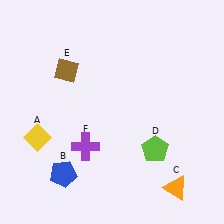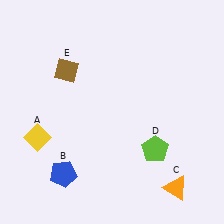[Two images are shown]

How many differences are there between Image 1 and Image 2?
There is 1 difference between the two images.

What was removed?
The purple cross (F) was removed in Image 2.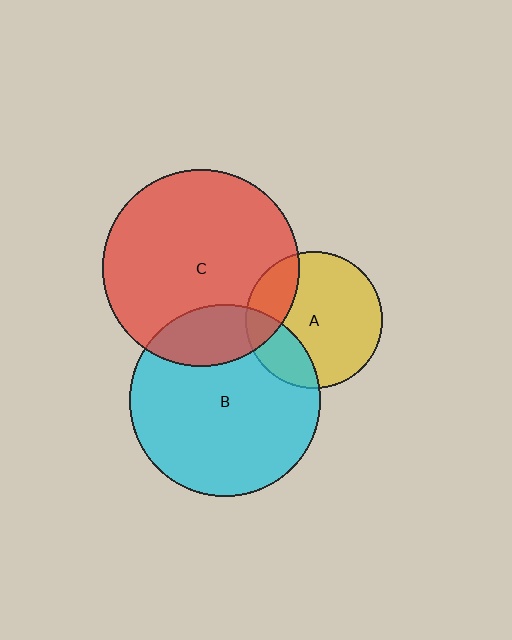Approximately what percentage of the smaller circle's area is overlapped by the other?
Approximately 25%.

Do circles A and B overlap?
Yes.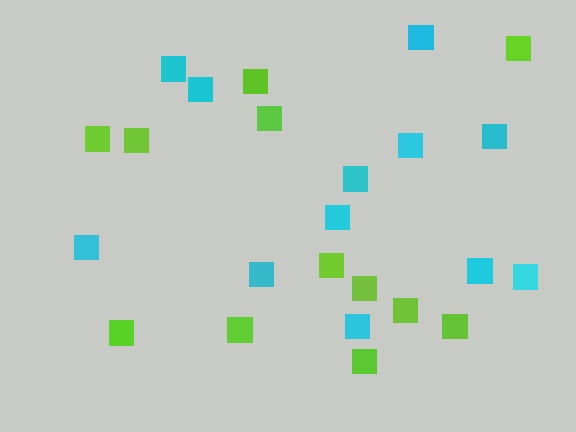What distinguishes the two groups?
There are 2 groups: one group of cyan squares (12) and one group of lime squares (12).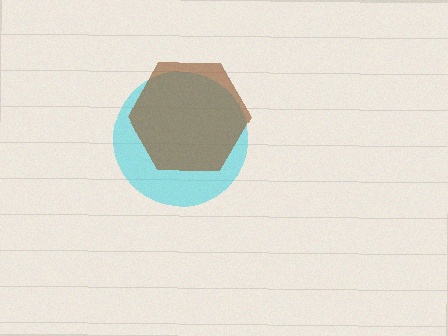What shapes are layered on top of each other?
The layered shapes are: a cyan circle, a brown hexagon.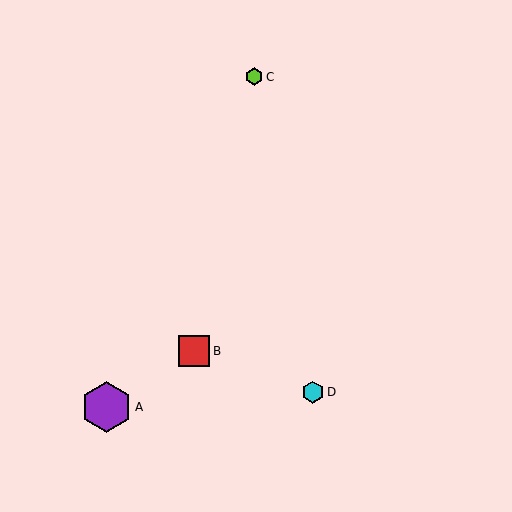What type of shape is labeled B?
Shape B is a red square.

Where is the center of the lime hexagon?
The center of the lime hexagon is at (254, 77).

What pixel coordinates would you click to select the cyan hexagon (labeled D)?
Click at (313, 392) to select the cyan hexagon D.